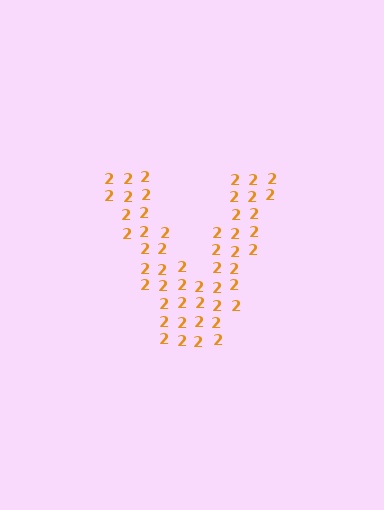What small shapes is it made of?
It is made of small digit 2's.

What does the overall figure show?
The overall figure shows the letter V.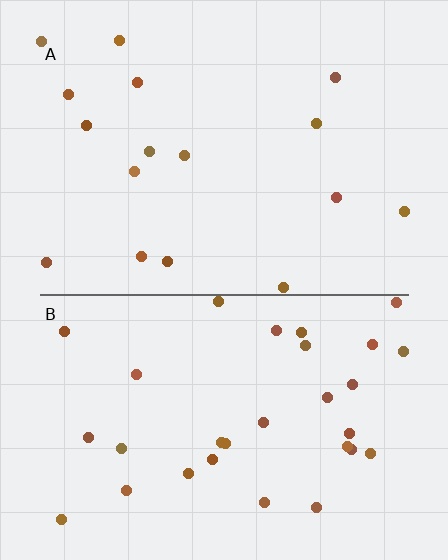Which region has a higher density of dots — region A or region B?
B (the bottom).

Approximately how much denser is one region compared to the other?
Approximately 1.8× — region B over region A.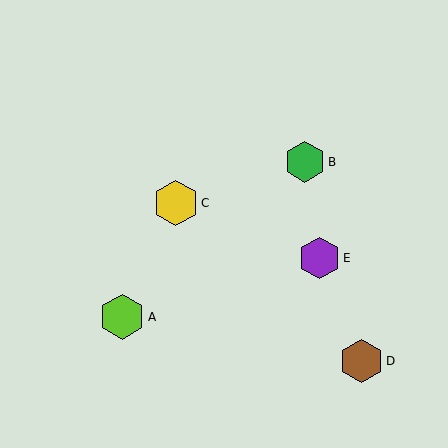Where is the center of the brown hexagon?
The center of the brown hexagon is at (361, 361).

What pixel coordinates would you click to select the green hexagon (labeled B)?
Click at (305, 162) to select the green hexagon B.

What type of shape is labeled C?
Shape C is a yellow hexagon.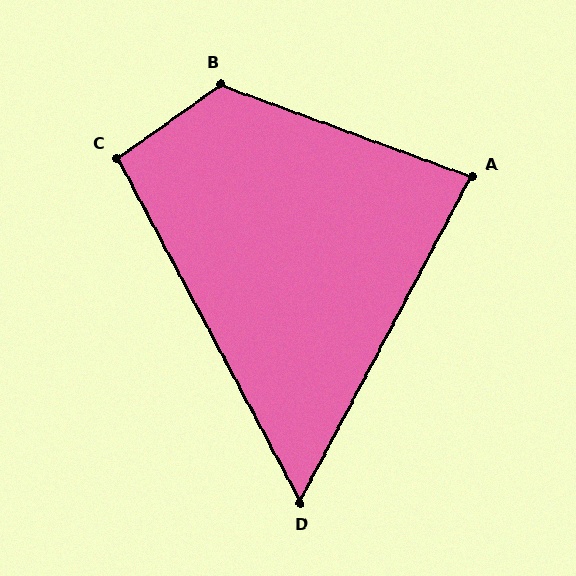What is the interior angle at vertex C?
Approximately 98 degrees (obtuse).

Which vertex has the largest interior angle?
B, at approximately 124 degrees.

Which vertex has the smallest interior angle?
D, at approximately 56 degrees.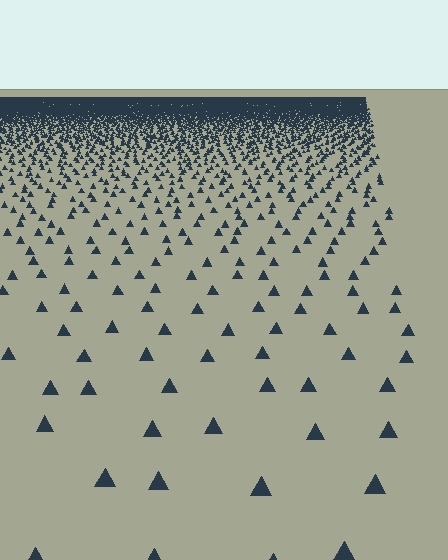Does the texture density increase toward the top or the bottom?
Density increases toward the top.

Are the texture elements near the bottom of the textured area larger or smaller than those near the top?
Larger. Near the bottom, elements are closer to the viewer and appear at a bigger on-screen size.